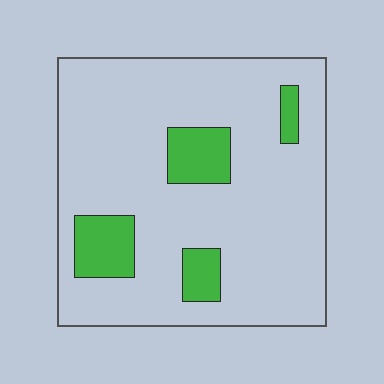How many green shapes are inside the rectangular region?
4.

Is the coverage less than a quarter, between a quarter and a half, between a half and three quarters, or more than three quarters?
Less than a quarter.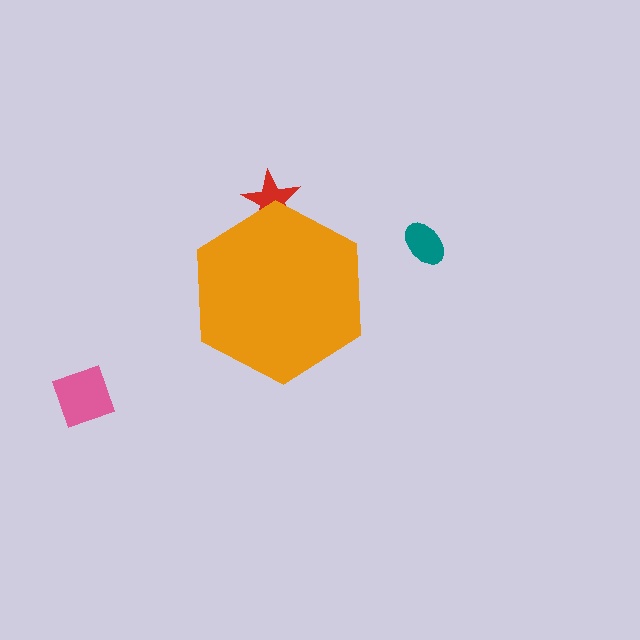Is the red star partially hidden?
Yes, the red star is partially hidden behind the orange hexagon.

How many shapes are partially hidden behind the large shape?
1 shape is partially hidden.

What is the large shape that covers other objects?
An orange hexagon.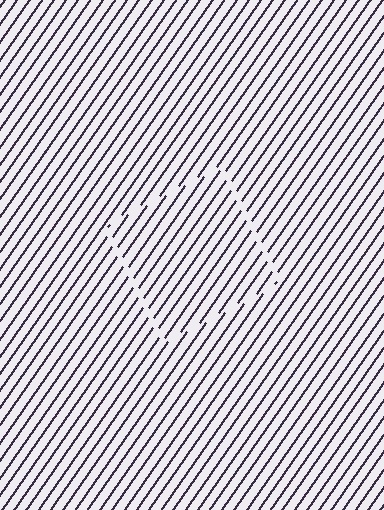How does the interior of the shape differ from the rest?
The interior of the shape contains the same grating, shifted by half a period — the contour is defined by the phase discontinuity where line-ends from the inner and outer gratings abut.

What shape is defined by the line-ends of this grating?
An illusory square. The interior of the shape contains the same grating, shifted by half a period — the contour is defined by the phase discontinuity where line-ends from the inner and outer gratings abut.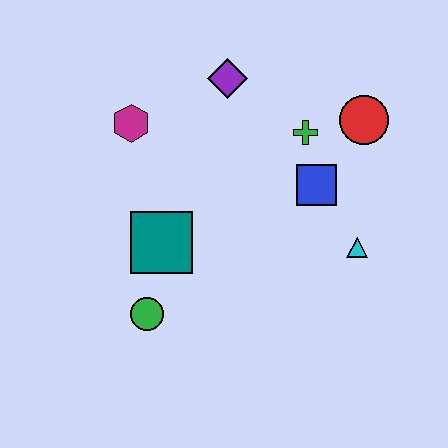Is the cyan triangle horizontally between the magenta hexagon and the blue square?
No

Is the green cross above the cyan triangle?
Yes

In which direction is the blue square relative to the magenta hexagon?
The blue square is to the right of the magenta hexagon.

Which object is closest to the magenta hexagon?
The purple diamond is closest to the magenta hexagon.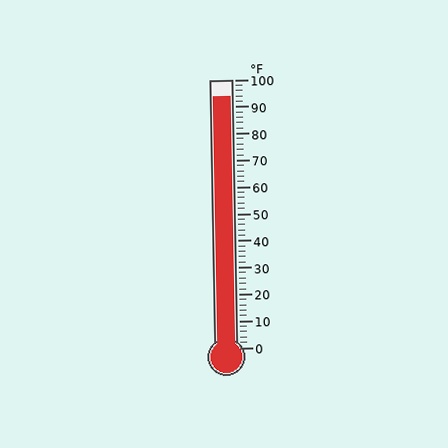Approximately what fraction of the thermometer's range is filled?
The thermometer is filled to approximately 95% of its range.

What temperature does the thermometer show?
The thermometer shows approximately 94°F.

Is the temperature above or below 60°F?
The temperature is above 60°F.